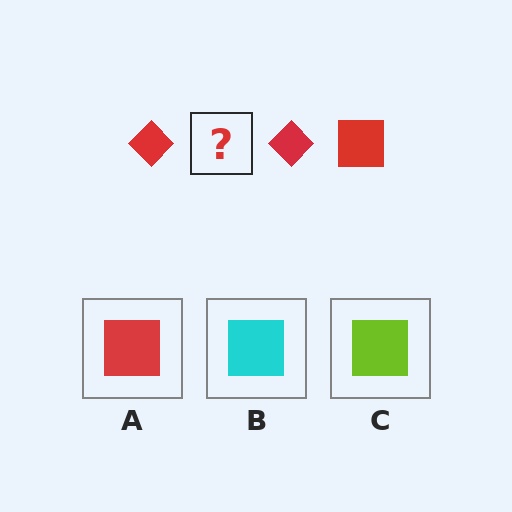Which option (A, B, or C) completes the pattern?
A.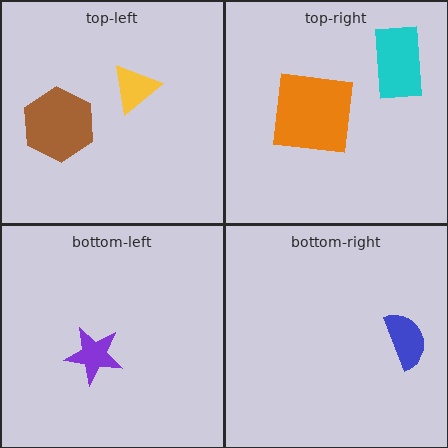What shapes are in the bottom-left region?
The purple star.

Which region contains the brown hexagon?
The top-left region.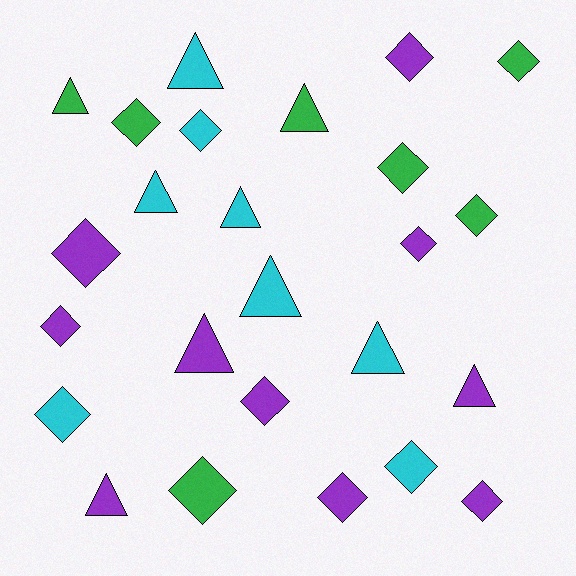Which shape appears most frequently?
Diamond, with 15 objects.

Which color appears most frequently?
Purple, with 10 objects.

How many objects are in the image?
There are 25 objects.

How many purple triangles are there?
There are 3 purple triangles.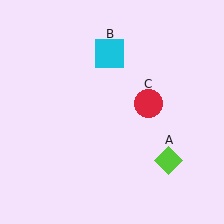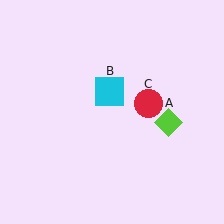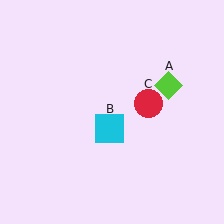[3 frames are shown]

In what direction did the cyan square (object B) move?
The cyan square (object B) moved down.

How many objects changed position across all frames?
2 objects changed position: lime diamond (object A), cyan square (object B).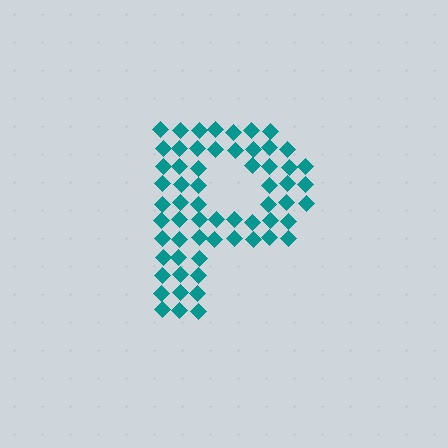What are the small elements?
The small elements are diamonds.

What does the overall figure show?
The overall figure shows the letter P.